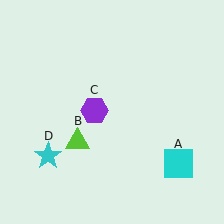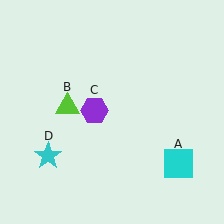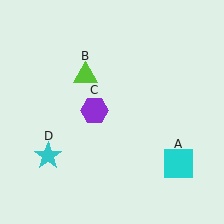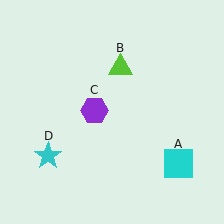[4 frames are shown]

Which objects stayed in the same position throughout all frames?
Cyan square (object A) and purple hexagon (object C) and cyan star (object D) remained stationary.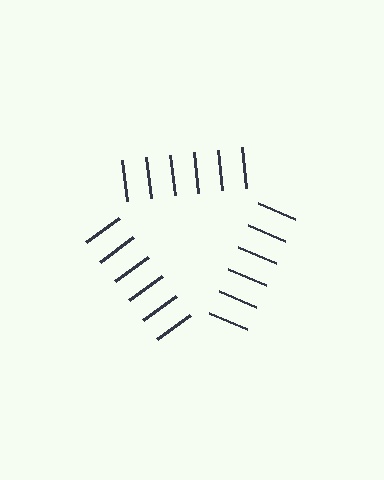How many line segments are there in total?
18 — 6 along each of the 3 edges.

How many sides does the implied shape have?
3 sides — the line-ends trace a triangle.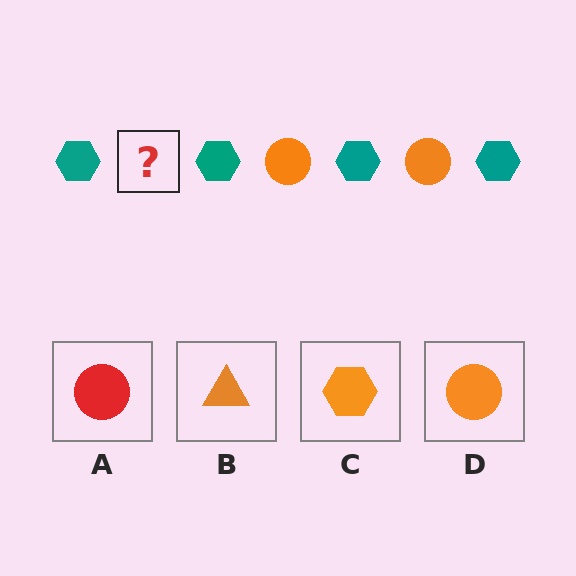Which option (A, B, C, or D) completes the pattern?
D.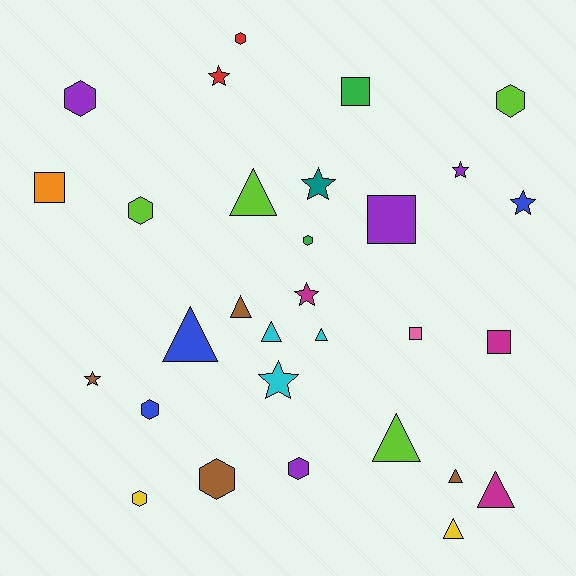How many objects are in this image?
There are 30 objects.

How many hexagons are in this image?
There are 9 hexagons.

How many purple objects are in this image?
There are 4 purple objects.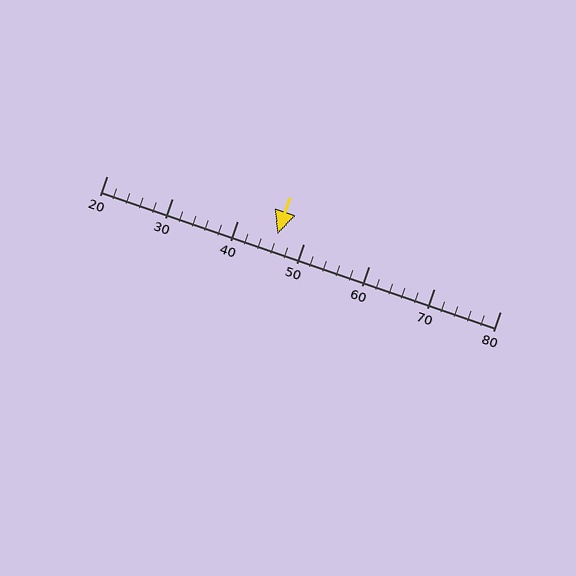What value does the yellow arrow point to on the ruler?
The yellow arrow points to approximately 46.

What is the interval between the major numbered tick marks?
The major tick marks are spaced 10 units apart.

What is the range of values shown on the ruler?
The ruler shows values from 20 to 80.